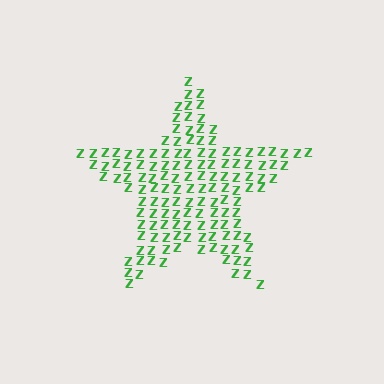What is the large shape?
The large shape is a star.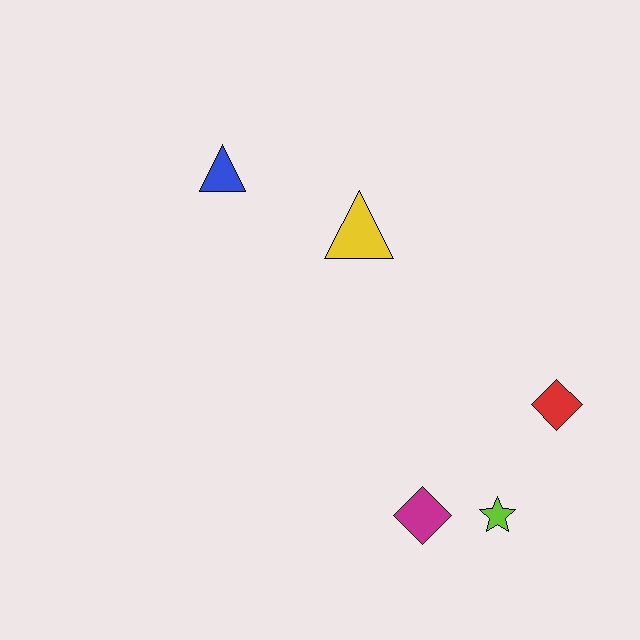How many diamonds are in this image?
There are 2 diamonds.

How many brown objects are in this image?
There are no brown objects.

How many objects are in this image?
There are 5 objects.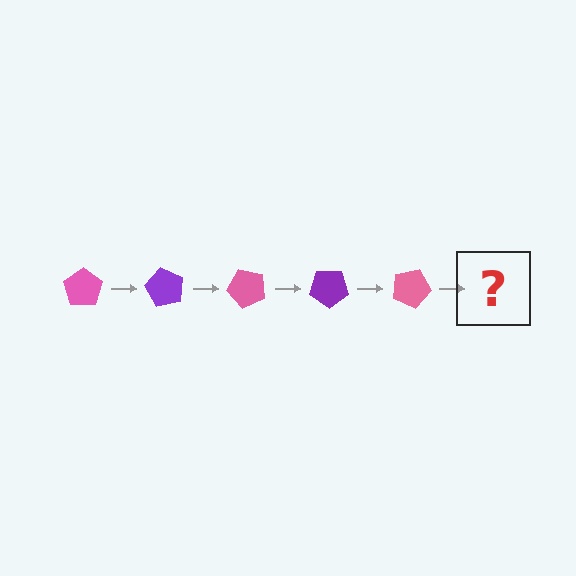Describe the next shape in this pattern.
It should be a purple pentagon, rotated 300 degrees from the start.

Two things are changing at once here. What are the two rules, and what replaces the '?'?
The two rules are that it rotates 60 degrees each step and the color cycles through pink and purple. The '?' should be a purple pentagon, rotated 300 degrees from the start.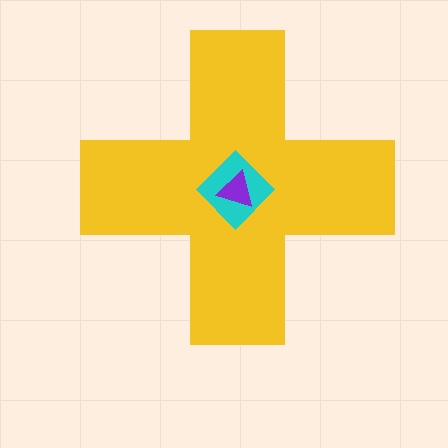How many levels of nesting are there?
3.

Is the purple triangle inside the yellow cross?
Yes.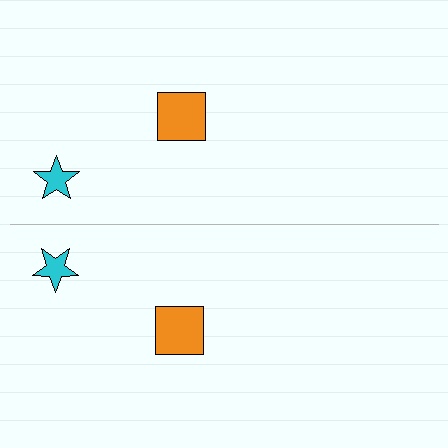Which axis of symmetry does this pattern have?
The pattern has a horizontal axis of symmetry running through the center of the image.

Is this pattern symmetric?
Yes, this pattern has bilateral (reflection) symmetry.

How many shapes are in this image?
There are 4 shapes in this image.